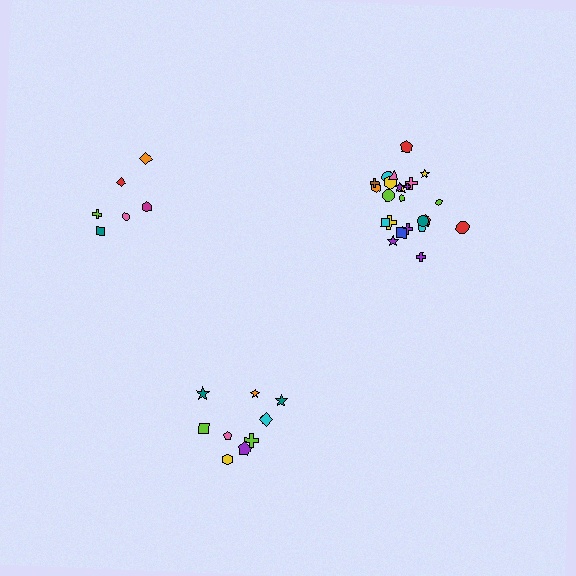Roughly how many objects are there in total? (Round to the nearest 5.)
Roughly 40 objects in total.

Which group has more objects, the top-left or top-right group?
The top-right group.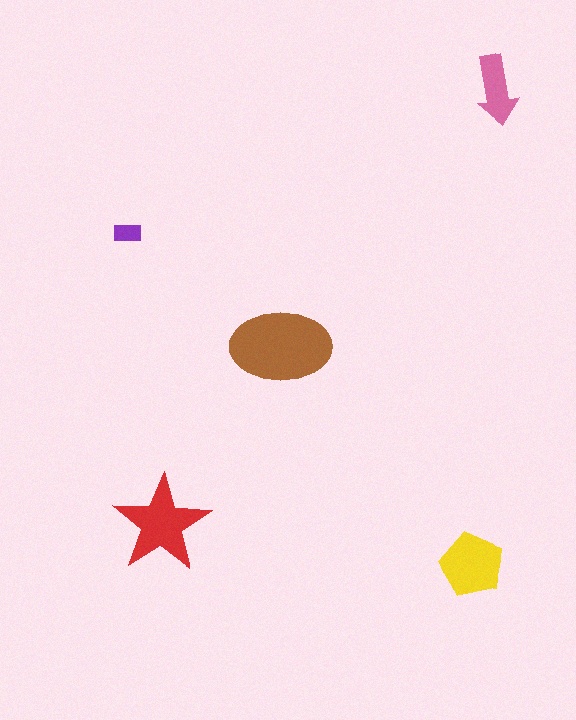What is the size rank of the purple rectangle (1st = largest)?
5th.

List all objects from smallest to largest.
The purple rectangle, the pink arrow, the yellow pentagon, the red star, the brown ellipse.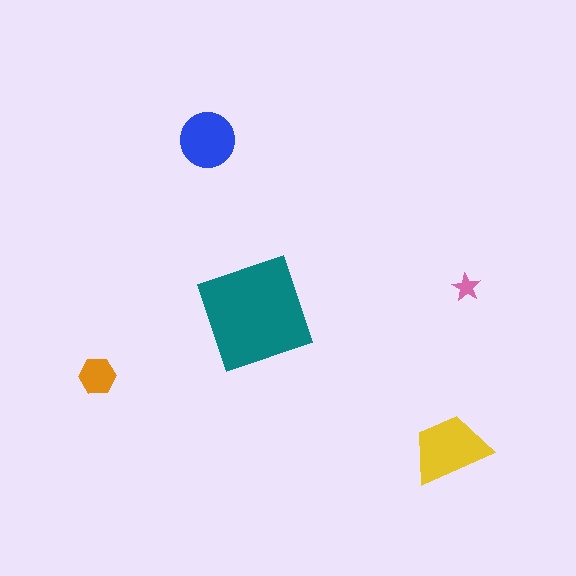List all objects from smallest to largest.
The pink star, the orange hexagon, the blue circle, the yellow trapezoid, the teal square.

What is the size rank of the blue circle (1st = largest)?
3rd.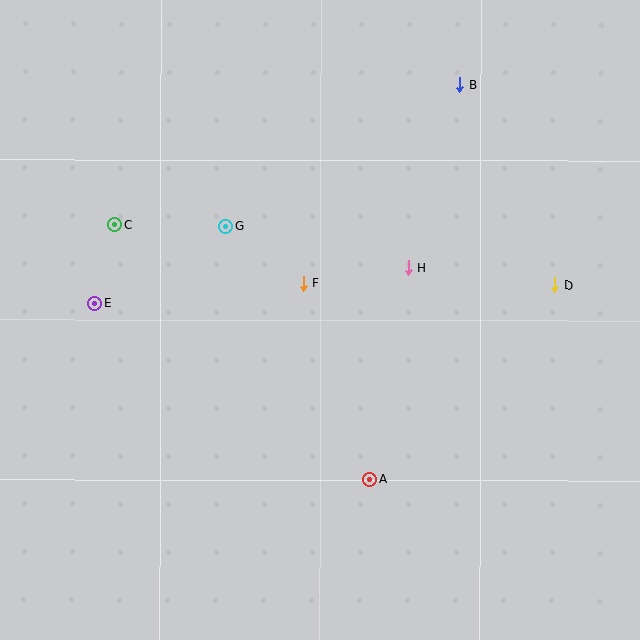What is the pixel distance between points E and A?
The distance between E and A is 326 pixels.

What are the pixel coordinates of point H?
Point H is at (408, 268).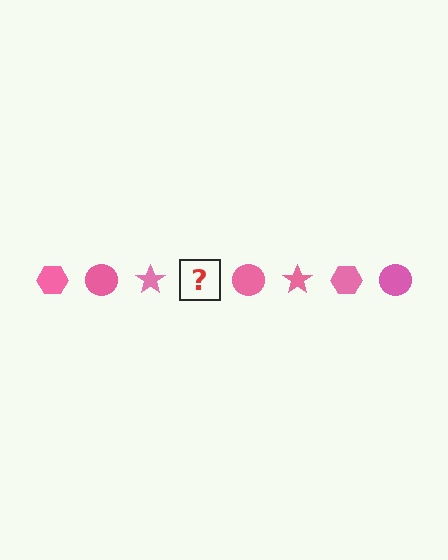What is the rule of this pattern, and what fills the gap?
The rule is that the pattern cycles through hexagon, circle, star shapes in pink. The gap should be filled with a pink hexagon.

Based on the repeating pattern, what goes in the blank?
The blank should be a pink hexagon.